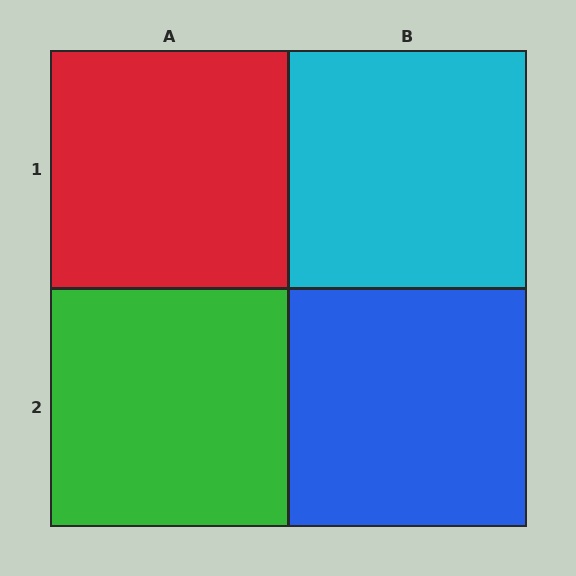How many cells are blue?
1 cell is blue.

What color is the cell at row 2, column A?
Green.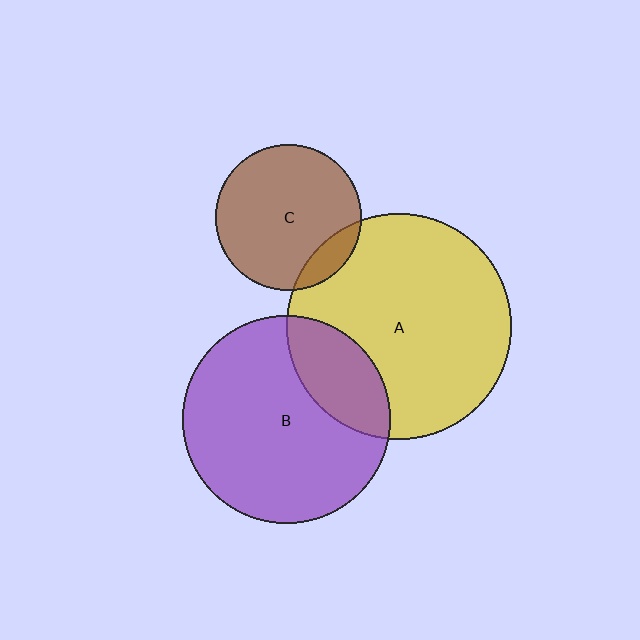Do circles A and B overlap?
Yes.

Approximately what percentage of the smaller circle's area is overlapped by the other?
Approximately 25%.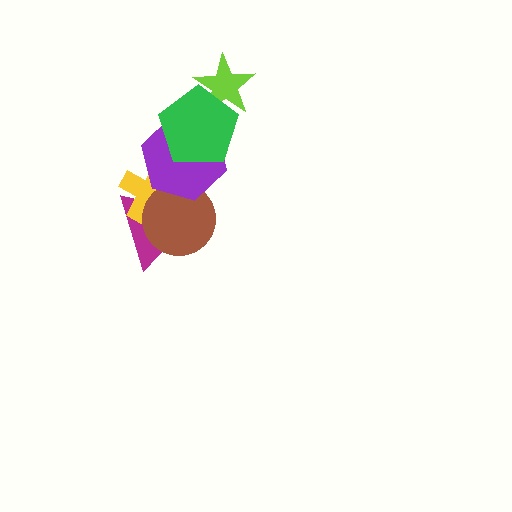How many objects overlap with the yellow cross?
3 objects overlap with the yellow cross.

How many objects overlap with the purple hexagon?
4 objects overlap with the purple hexagon.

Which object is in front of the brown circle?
The purple hexagon is in front of the brown circle.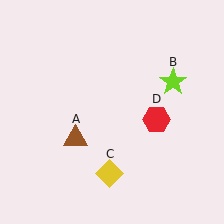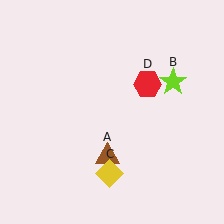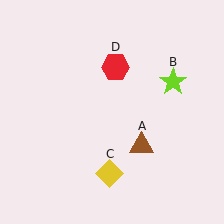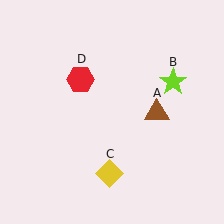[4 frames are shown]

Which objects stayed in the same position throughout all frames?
Lime star (object B) and yellow diamond (object C) remained stationary.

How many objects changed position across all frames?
2 objects changed position: brown triangle (object A), red hexagon (object D).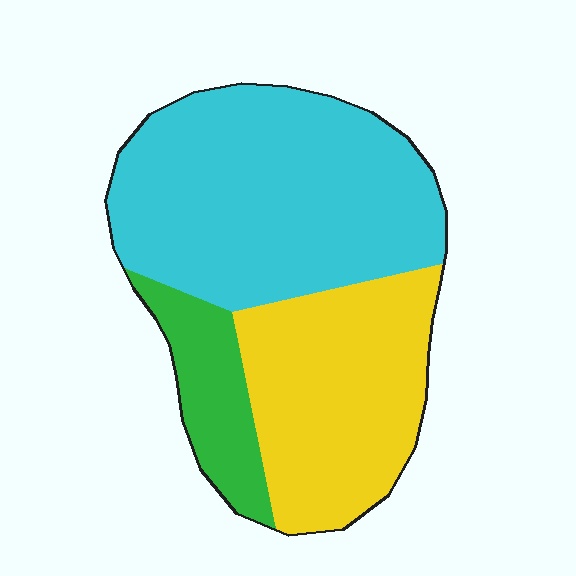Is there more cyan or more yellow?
Cyan.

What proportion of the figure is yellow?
Yellow covers roughly 35% of the figure.